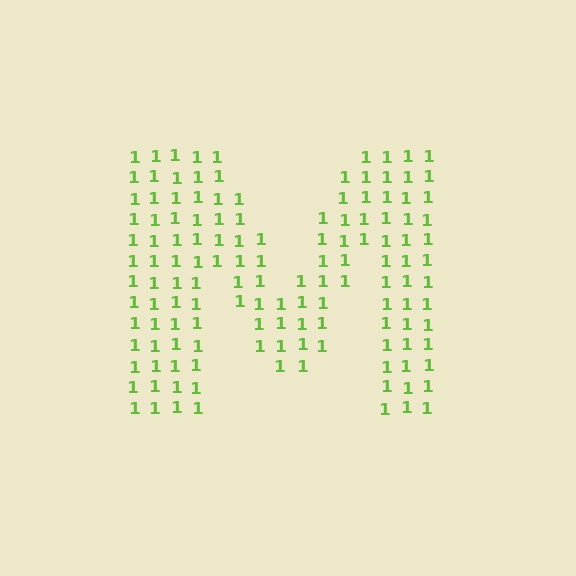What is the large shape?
The large shape is the letter M.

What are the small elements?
The small elements are digit 1's.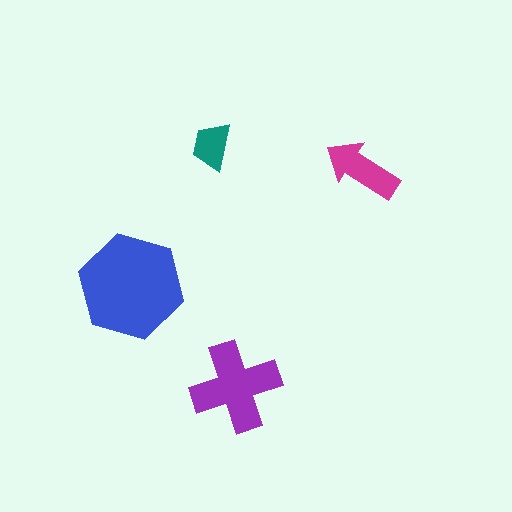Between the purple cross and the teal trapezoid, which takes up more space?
The purple cross.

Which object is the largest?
The blue hexagon.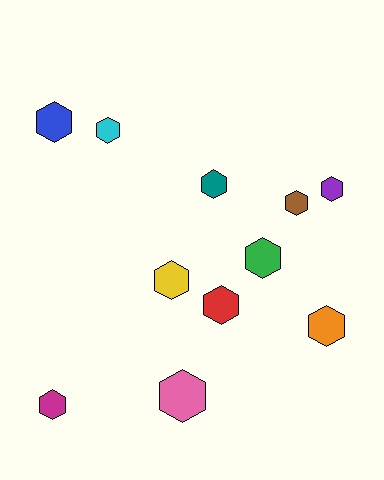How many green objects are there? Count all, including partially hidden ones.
There is 1 green object.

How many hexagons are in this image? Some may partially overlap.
There are 11 hexagons.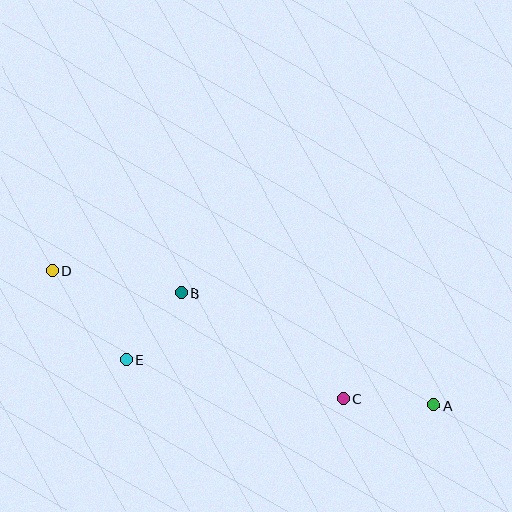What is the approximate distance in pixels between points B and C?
The distance between B and C is approximately 193 pixels.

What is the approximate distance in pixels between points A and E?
The distance between A and E is approximately 310 pixels.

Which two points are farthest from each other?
Points A and D are farthest from each other.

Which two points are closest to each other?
Points B and E are closest to each other.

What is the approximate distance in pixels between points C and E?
The distance between C and E is approximately 220 pixels.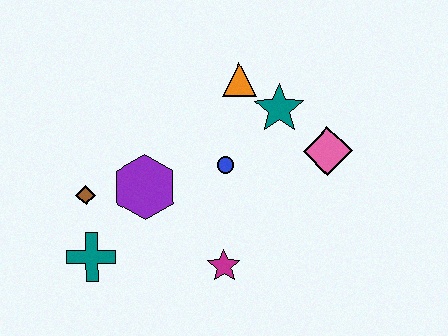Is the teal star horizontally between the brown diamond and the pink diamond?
Yes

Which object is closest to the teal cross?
The brown diamond is closest to the teal cross.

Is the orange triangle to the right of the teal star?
No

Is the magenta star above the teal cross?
No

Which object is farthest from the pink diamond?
The teal cross is farthest from the pink diamond.